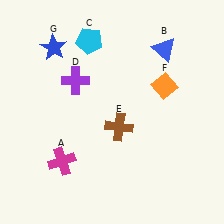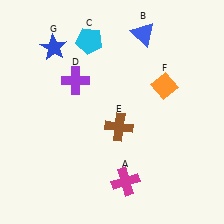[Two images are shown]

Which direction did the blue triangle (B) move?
The blue triangle (B) moved left.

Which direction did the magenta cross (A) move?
The magenta cross (A) moved right.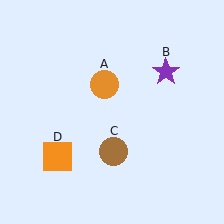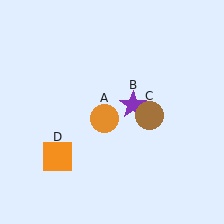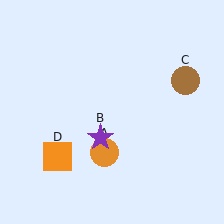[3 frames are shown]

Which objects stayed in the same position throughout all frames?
Orange square (object D) remained stationary.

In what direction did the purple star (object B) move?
The purple star (object B) moved down and to the left.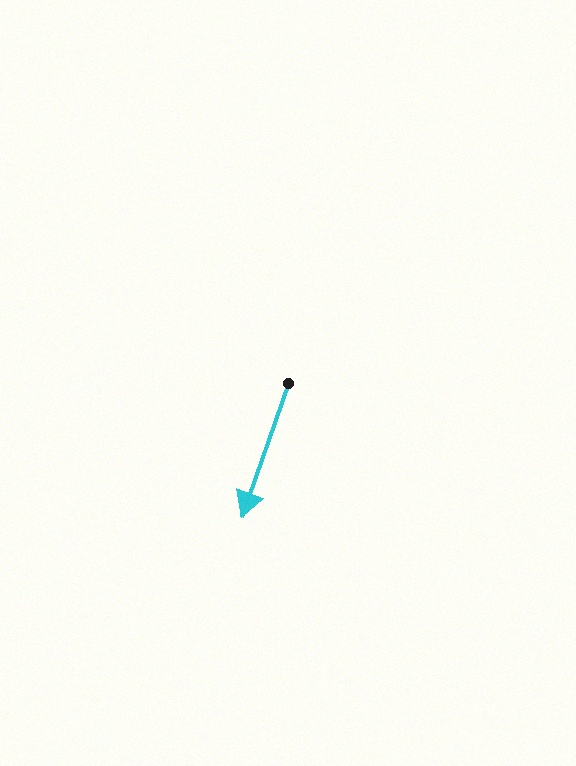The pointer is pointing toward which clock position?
Roughly 7 o'clock.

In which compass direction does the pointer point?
South.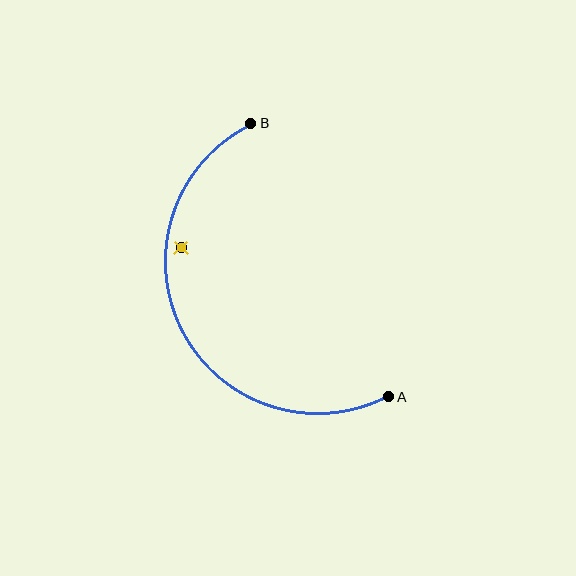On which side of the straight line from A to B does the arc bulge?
The arc bulges to the left of the straight line connecting A and B.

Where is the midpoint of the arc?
The arc midpoint is the point on the curve farthest from the straight line joining A and B. It sits to the left of that line.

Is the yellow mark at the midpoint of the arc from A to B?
No — the yellow mark does not lie on the arc at all. It sits slightly inside the curve.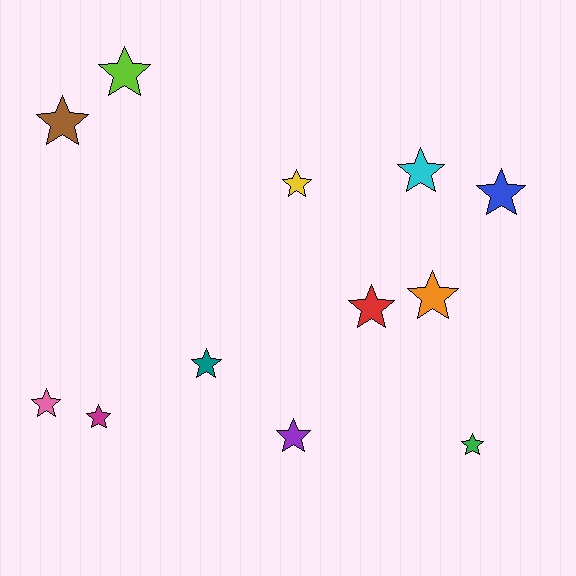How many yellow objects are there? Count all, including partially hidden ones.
There is 1 yellow object.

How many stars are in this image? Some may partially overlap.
There are 12 stars.